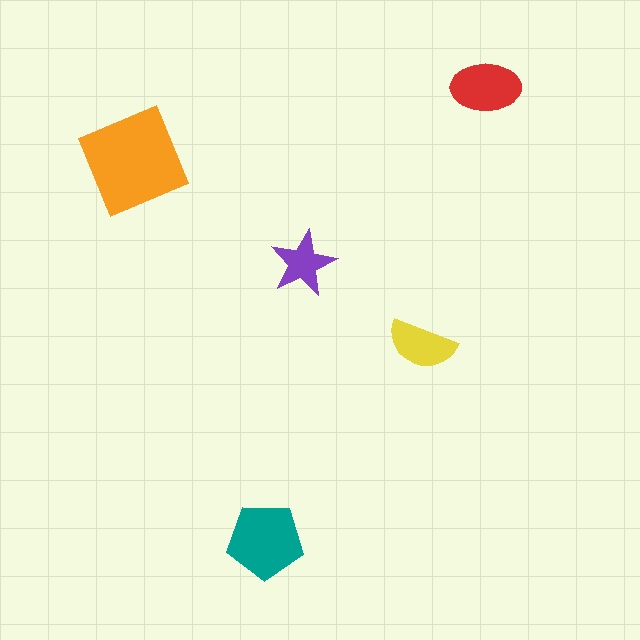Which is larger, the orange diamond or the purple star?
The orange diamond.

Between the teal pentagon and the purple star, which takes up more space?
The teal pentagon.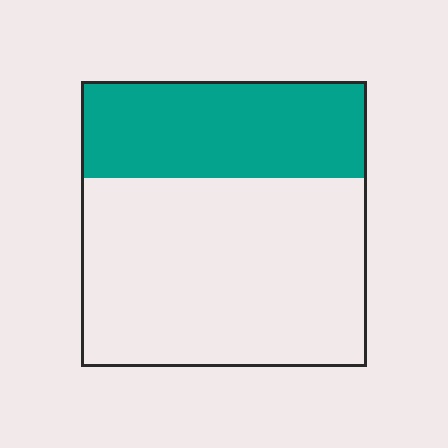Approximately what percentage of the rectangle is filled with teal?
Approximately 35%.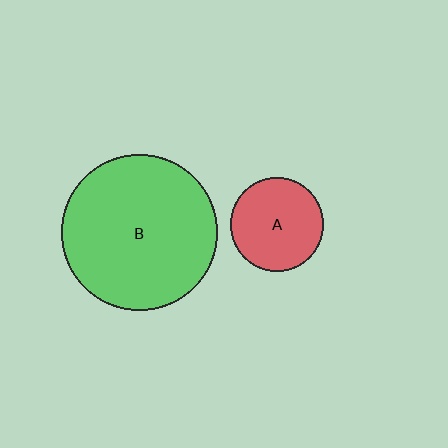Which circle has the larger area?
Circle B (green).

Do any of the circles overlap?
No, none of the circles overlap.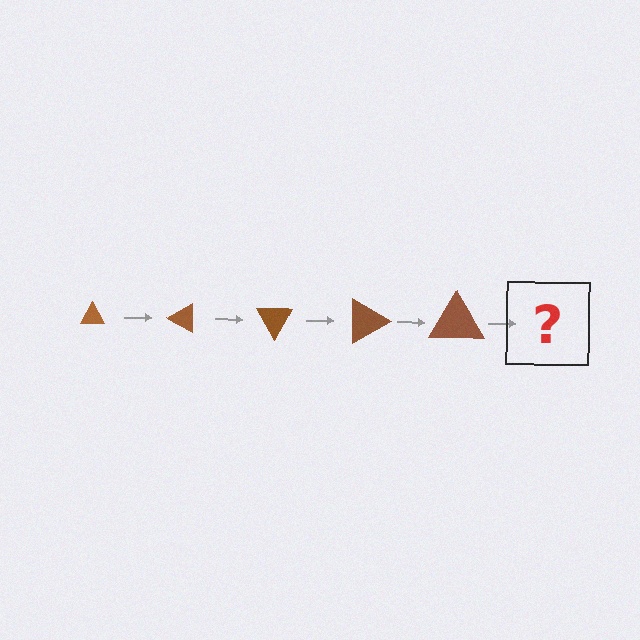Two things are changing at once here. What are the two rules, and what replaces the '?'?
The two rules are that the triangle grows larger each step and it rotates 30 degrees each step. The '?' should be a triangle, larger than the previous one and rotated 150 degrees from the start.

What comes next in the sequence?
The next element should be a triangle, larger than the previous one and rotated 150 degrees from the start.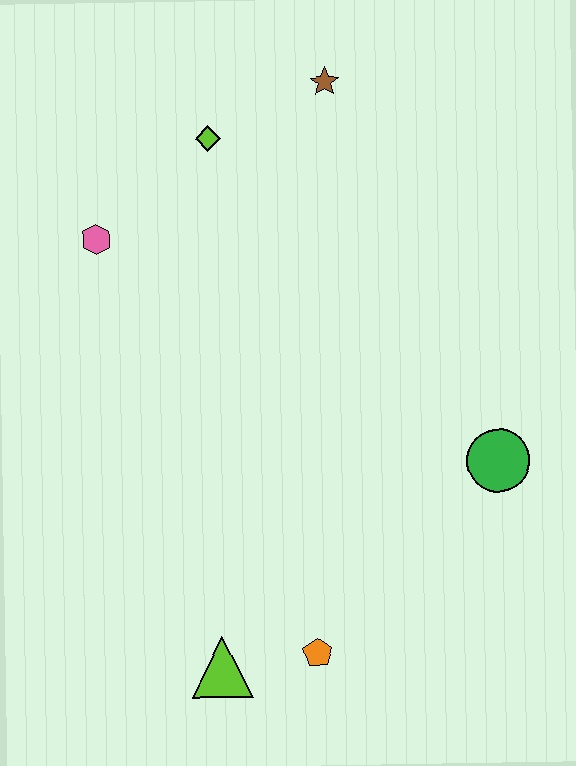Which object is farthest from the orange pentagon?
The brown star is farthest from the orange pentagon.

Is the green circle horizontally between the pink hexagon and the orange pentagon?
No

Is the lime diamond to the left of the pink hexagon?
No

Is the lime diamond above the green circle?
Yes